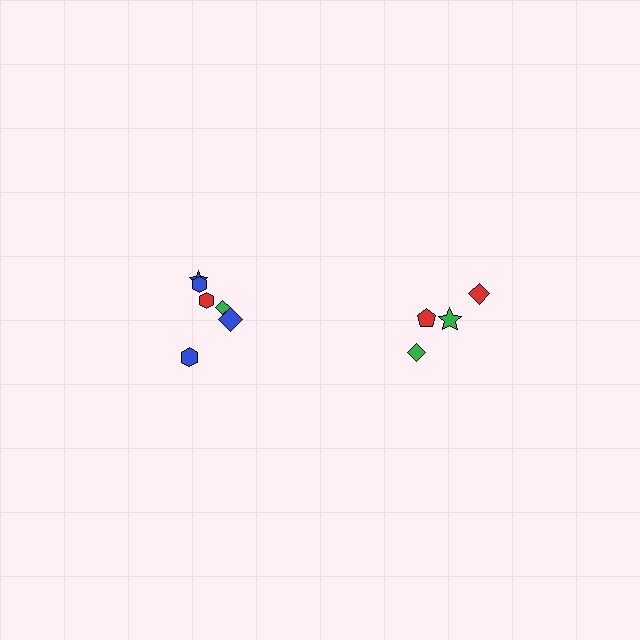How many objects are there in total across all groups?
There are 10 objects.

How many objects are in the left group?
There are 6 objects.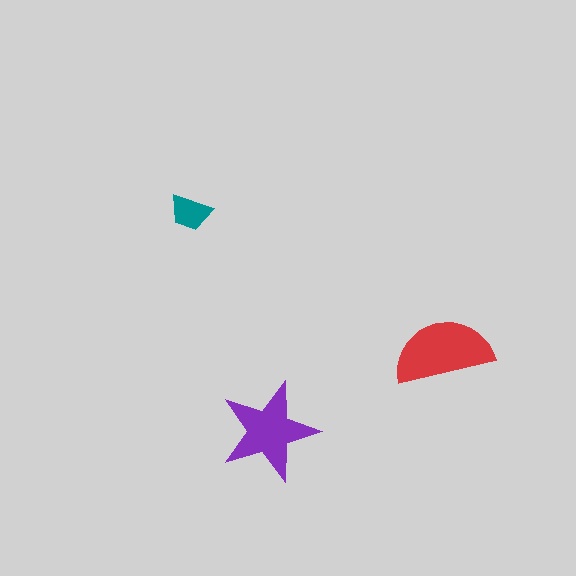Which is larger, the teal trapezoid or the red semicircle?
The red semicircle.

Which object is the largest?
The red semicircle.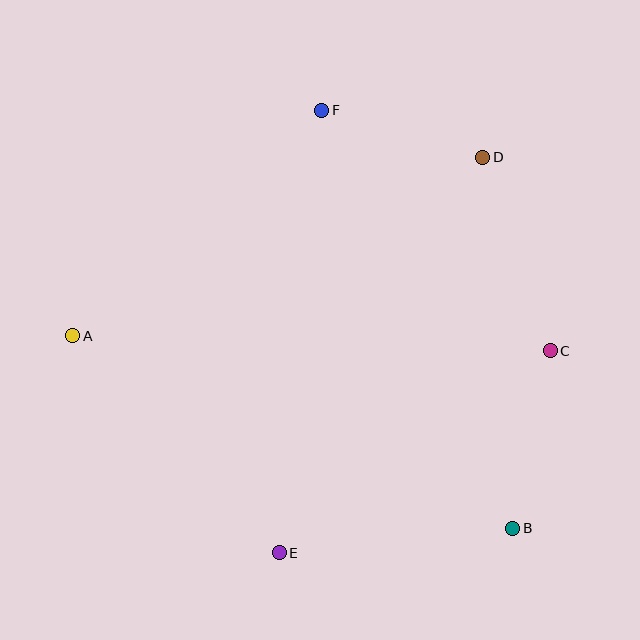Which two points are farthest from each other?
Points A and B are farthest from each other.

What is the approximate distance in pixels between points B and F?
The distance between B and F is approximately 460 pixels.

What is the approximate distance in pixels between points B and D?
The distance between B and D is approximately 372 pixels.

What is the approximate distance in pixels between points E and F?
The distance between E and F is approximately 445 pixels.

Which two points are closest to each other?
Points D and F are closest to each other.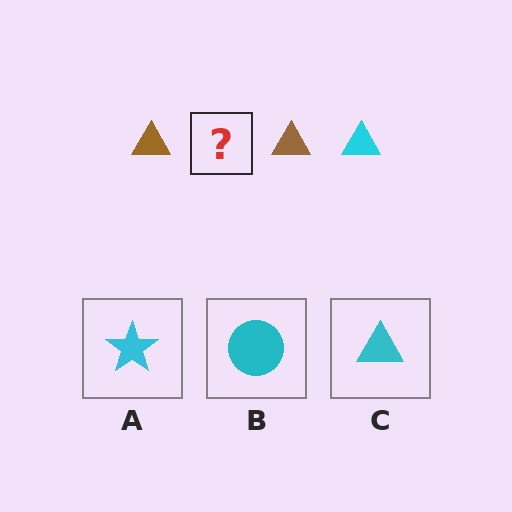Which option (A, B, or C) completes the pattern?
C.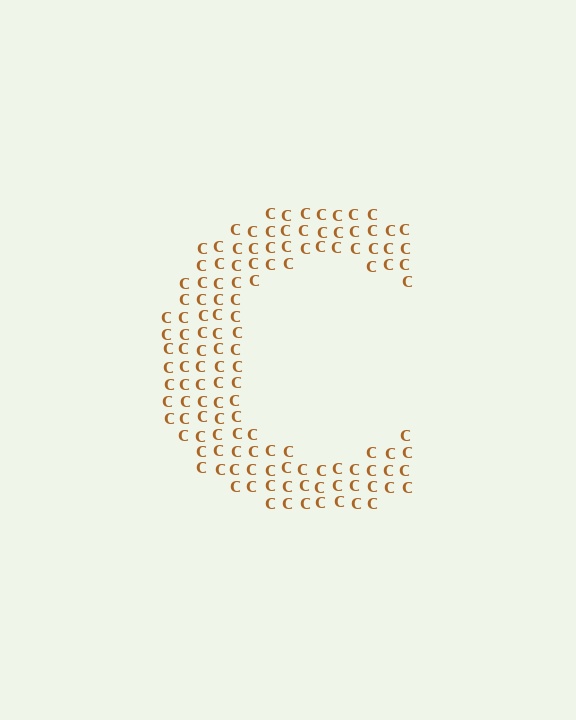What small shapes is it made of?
It is made of small letter C's.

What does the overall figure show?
The overall figure shows the letter C.